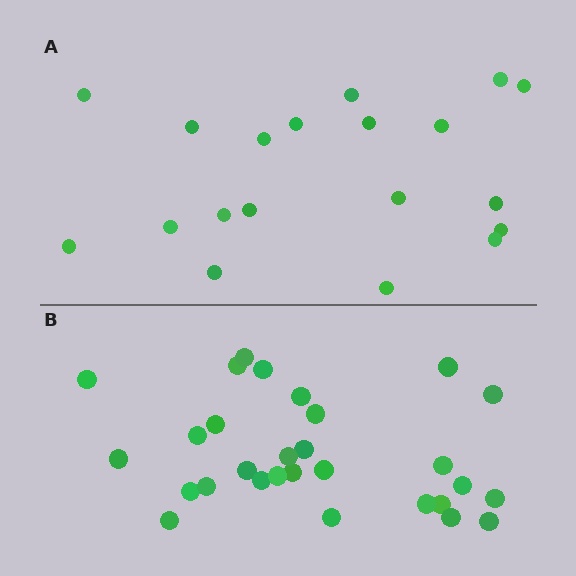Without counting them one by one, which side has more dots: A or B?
Region B (the bottom region) has more dots.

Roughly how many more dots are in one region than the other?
Region B has roughly 10 or so more dots than region A.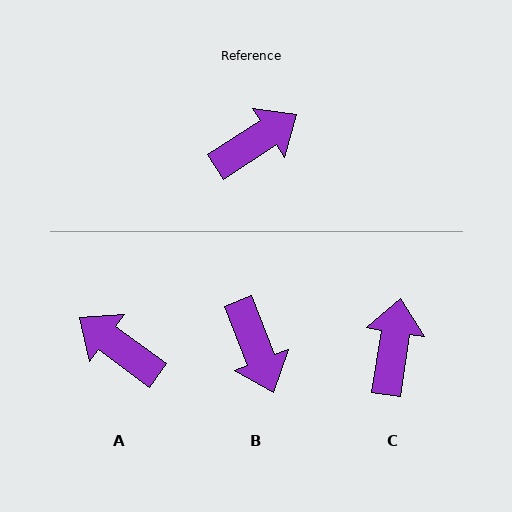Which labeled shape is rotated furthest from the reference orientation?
A, about 111 degrees away.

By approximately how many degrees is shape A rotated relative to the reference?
Approximately 111 degrees counter-clockwise.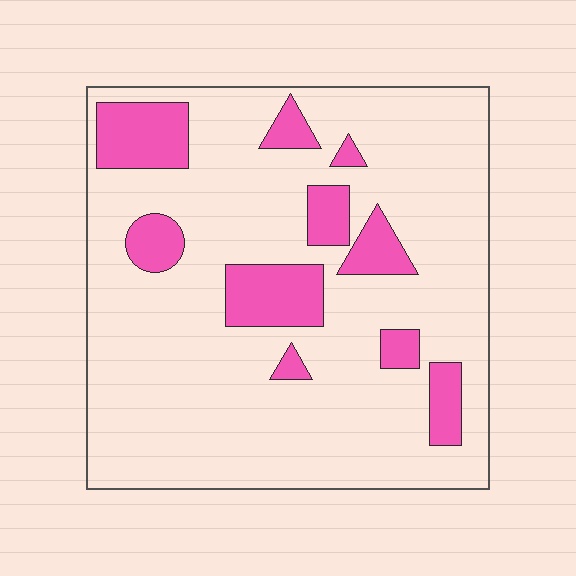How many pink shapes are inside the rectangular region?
10.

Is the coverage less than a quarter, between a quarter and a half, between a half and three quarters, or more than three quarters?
Less than a quarter.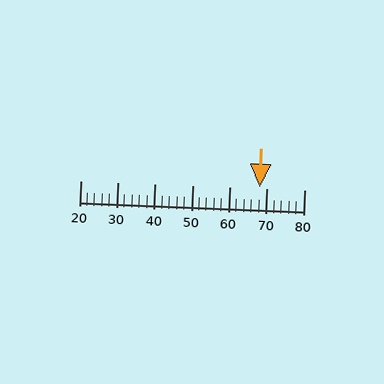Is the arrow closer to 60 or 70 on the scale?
The arrow is closer to 70.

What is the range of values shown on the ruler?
The ruler shows values from 20 to 80.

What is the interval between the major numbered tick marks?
The major tick marks are spaced 10 units apart.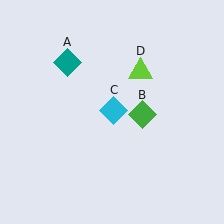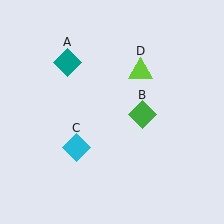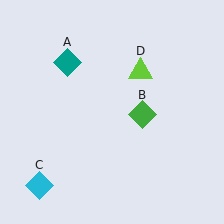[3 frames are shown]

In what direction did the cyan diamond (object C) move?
The cyan diamond (object C) moved down and to the left.